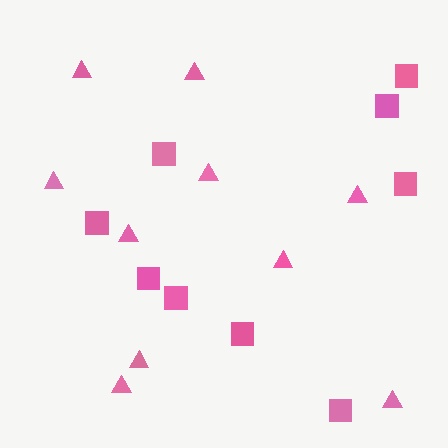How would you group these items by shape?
There are 2 groups: one group of squares (9) and one group of triangles (10).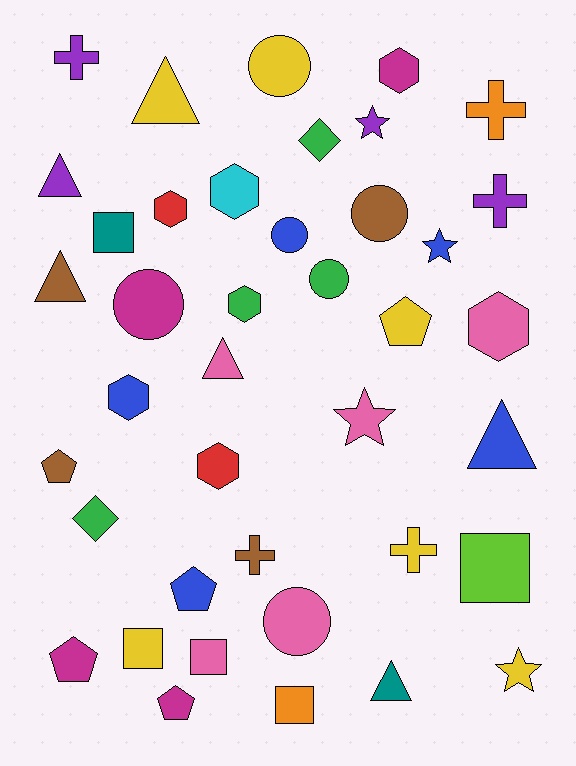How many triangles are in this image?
There are 6 triangles.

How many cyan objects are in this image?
There is 1 cyan object.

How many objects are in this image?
There are 40 objects.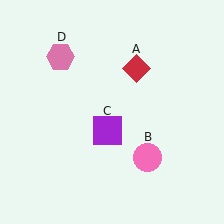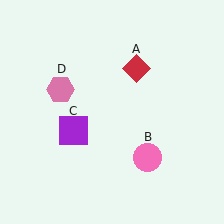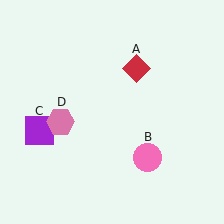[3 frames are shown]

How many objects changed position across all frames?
2 objects changed position: purple square (object C), pink hexagon (object D).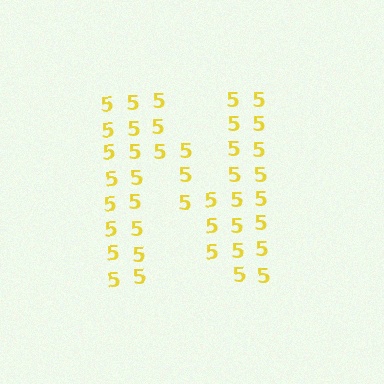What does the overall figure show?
The overall figure shows the letter N.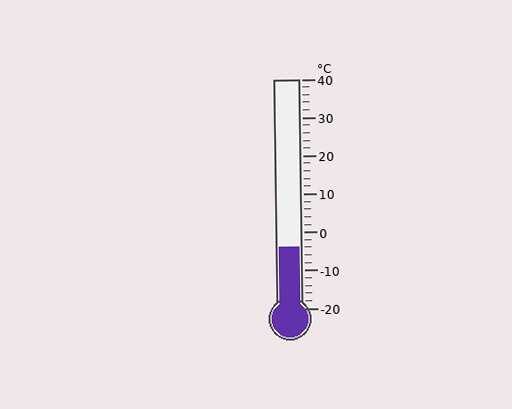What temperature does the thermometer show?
The thermometer shows approximately -4°C.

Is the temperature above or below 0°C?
The temperature is below 0°C.